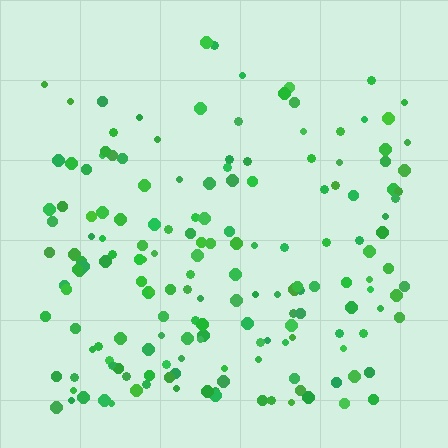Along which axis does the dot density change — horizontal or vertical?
Vertical.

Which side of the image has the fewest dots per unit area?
The top.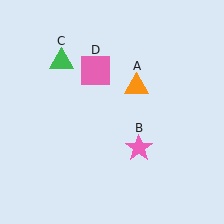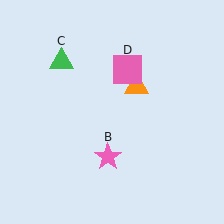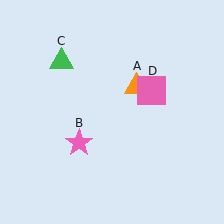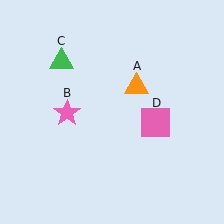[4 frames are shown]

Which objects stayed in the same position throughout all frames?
Orange triangle (object A) and green triangle (object C) remained stationary.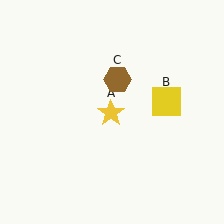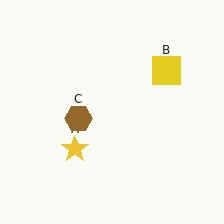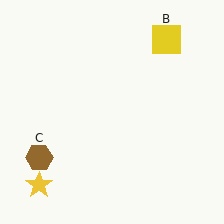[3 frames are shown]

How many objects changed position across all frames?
3 objects changed position: yellow star (object A), yellow square (object B), brown hexagon (object C).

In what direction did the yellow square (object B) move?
The yellow square (object B) moved up.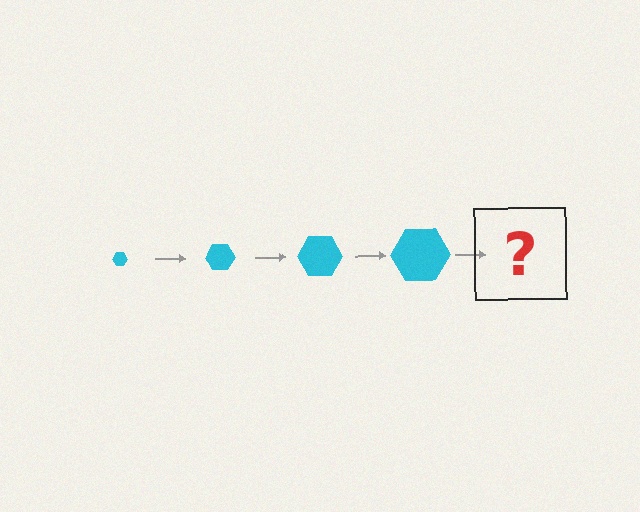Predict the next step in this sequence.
The next step is a cyan hexagon, larger than the previous one.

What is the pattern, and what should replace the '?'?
The pattern is that the hexagon gets progressively larger each step. The '?' should be a cyan hexagon, larger than the previous one.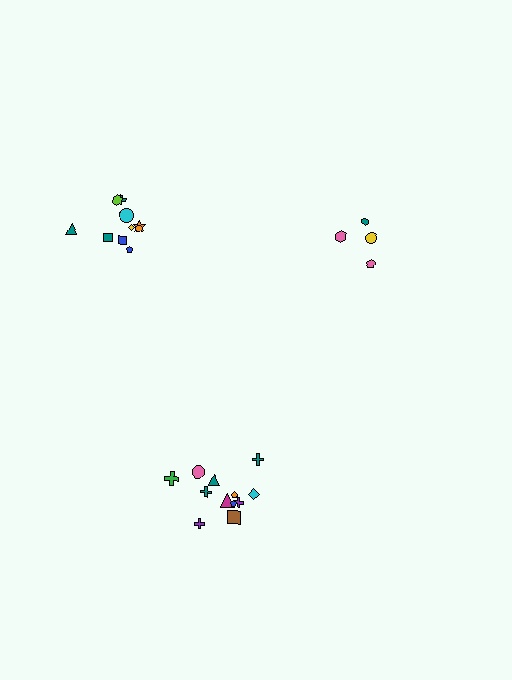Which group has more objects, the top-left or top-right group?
The top-left group.